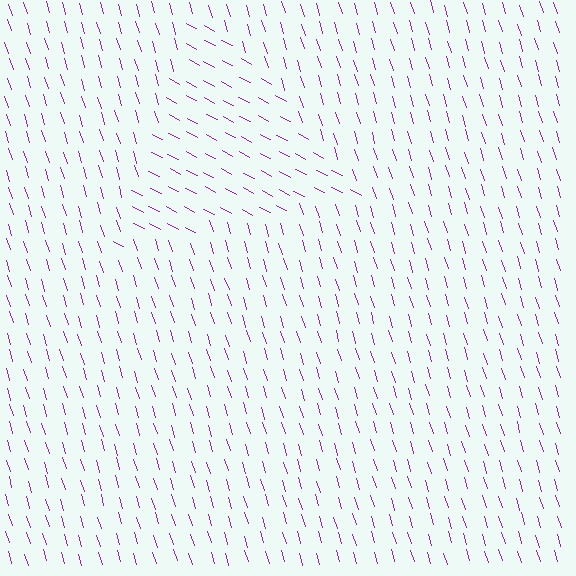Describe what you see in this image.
The image is filled with small purple line segments. A triangle region in the image has lines oriented differently from the surrounding lines, creating a visible texture boundary.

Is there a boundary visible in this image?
Yes, there is a texture boundary formed by a change in line orientation.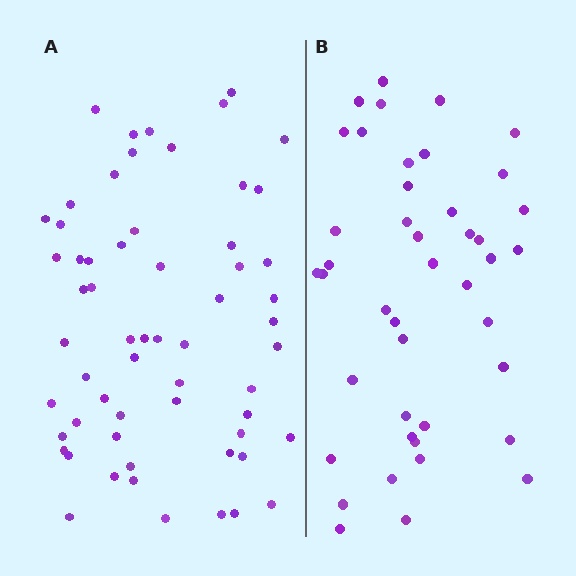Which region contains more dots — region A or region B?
Region A (the left region) has more dots.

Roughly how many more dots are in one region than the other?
Region A has approximately 15 more dots than region B.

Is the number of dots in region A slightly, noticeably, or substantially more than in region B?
Region A has noticeably more, but not dramatically so. The ratio is roughly 1.4 to 1.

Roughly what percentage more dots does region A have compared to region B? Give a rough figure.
About 40% more.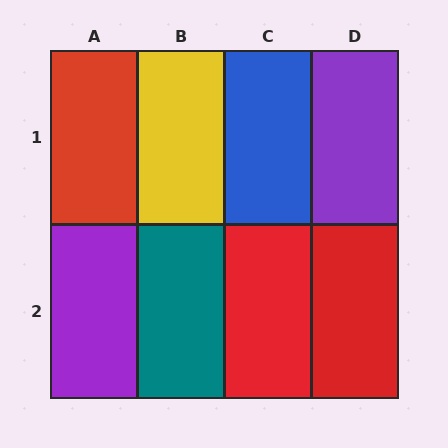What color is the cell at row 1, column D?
Purple.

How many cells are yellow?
1 cell is yellow.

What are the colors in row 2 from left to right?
Purple, teal, red, red.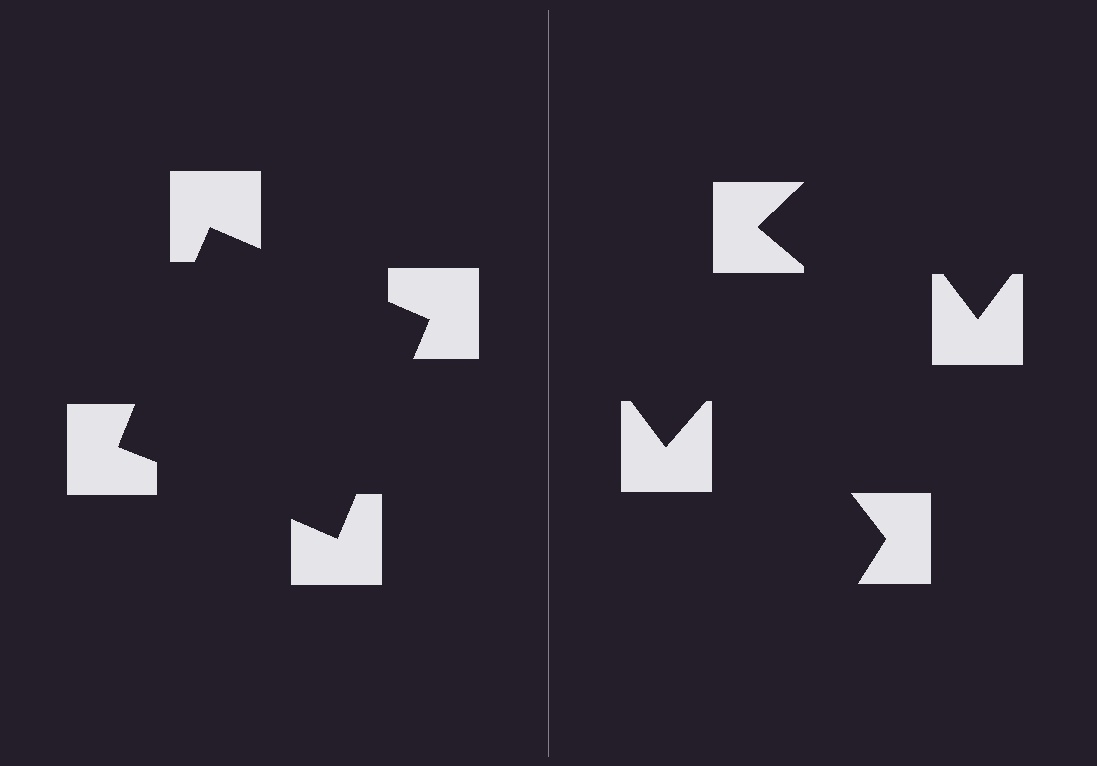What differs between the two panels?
The notched squares are positioned identically on both sides; only the wedge orientations differ. On the left they align to a square; on the right they are misaligned.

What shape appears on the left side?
An illusory square.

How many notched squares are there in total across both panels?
8 — 4 on each side.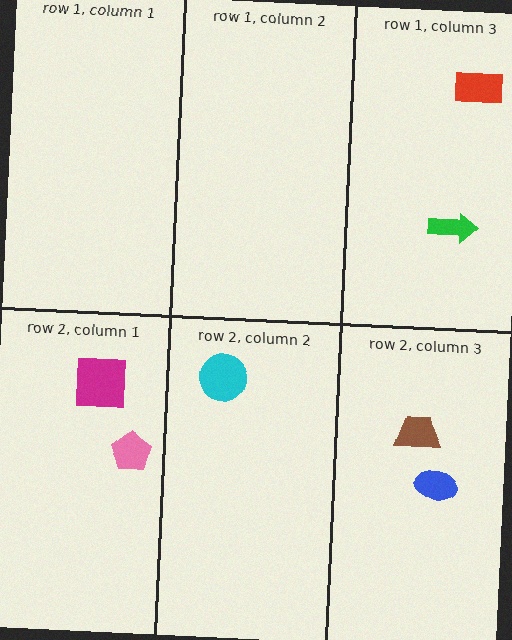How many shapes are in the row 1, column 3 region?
2.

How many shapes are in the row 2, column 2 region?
1.